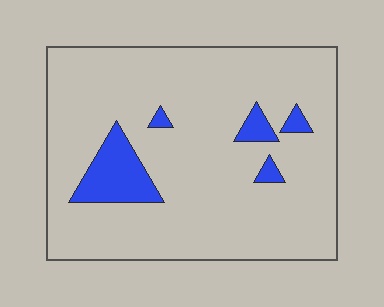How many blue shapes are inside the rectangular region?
5.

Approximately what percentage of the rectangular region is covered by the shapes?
Approximately 10%.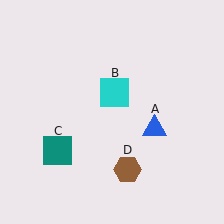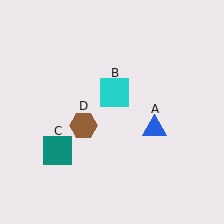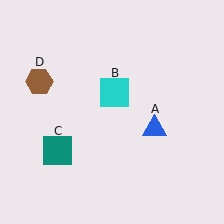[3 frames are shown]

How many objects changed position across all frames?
1 object changed position: brown hexagon (object D).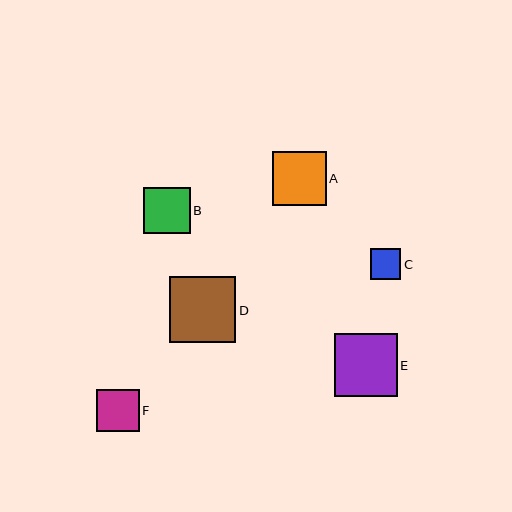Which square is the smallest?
Square C is the smallest with a size of approximately 31 pixels.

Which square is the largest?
Square D is the largest with a size of approximately 67 pixels.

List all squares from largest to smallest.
From largest to smallest: D, E, A, B, F, C.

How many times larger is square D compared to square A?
Square D is approximately 1.2 times the size of square A.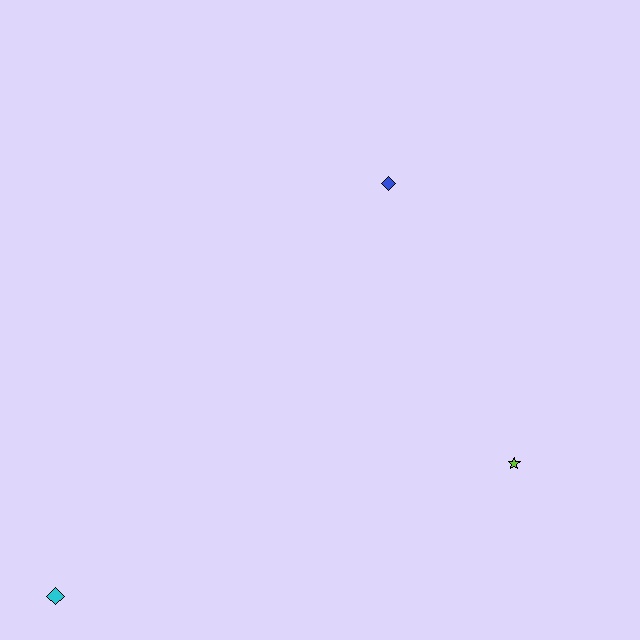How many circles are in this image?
There are no circles.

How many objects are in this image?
There are 3 objects.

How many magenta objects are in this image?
There are no magenta objects.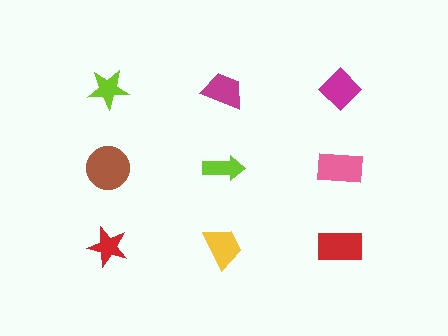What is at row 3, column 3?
A red rectangle.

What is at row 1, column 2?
A magenta trapezoid.